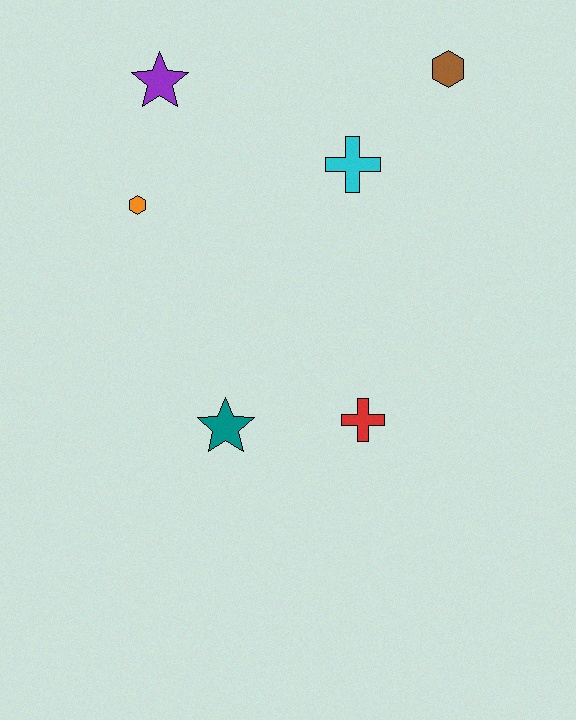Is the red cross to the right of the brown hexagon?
No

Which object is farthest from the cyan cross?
The teal star is farthest from the cyan cross.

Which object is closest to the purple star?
The orange hexagon is closest to the purple star.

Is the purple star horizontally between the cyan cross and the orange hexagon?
Yes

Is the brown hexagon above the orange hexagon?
Yes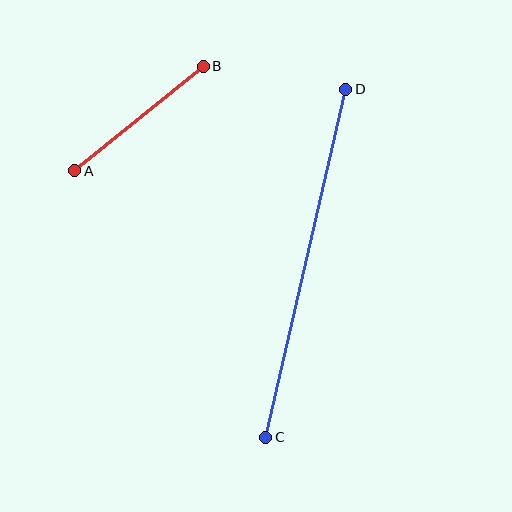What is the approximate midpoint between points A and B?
The midpoint is at approximately (139, 119) pixels.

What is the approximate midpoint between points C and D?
The midpoint is at approximately (306, 263) pixels.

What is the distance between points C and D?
The distance is approximately 357 pixels.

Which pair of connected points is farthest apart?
Points C and D are farthest apart.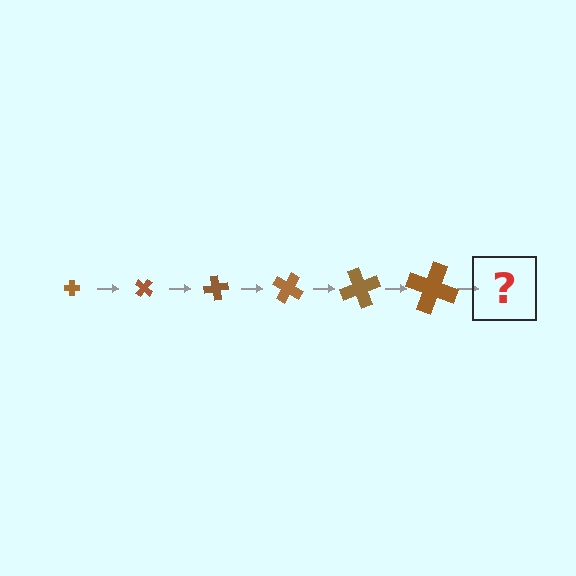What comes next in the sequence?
The next element should be a cross, larger than the previous one and rotated 240 degrees from the start.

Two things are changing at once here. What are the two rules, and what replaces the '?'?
The two rules are that the cross grows larger each step and it rotates 40 degrees each step. The '?' should be a cross, larger than the previous one and rotated 240 degrees from the start.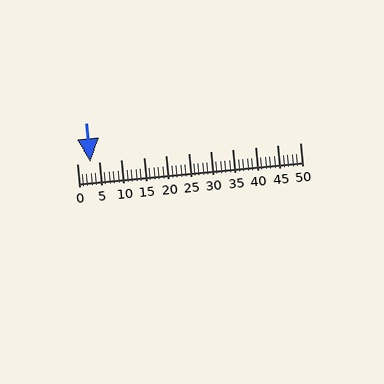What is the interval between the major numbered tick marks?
The major tick marks are spaced 5 units apart.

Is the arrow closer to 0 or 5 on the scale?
The arrow is closer to 5.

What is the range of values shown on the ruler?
The ruler shows values from 0 to 50.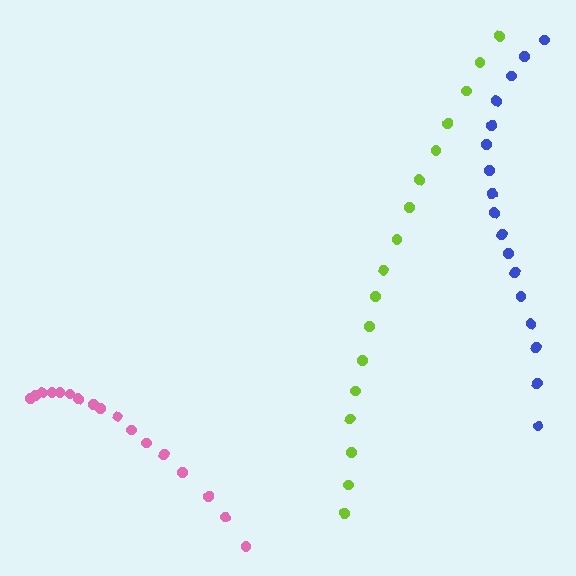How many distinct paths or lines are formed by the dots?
There are 3 distinct paths.